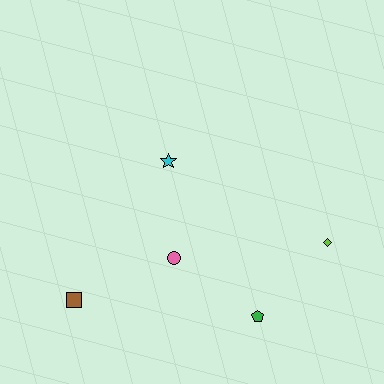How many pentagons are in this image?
There is 1 pentagon.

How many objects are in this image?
There are 5 objects.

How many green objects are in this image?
There is 1 green object.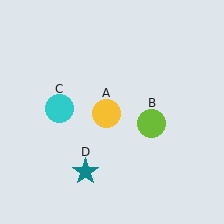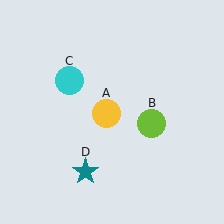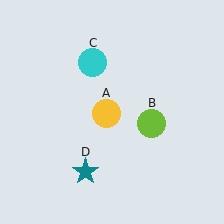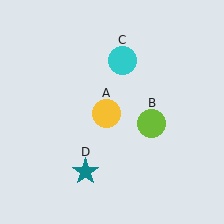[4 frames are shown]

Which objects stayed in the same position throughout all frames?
Yellow circle (object A) and lime circle (object B) and teal star (object D) remained stationary.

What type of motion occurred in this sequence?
The cyan circle (object C) rotated clockwise around the center of the scene.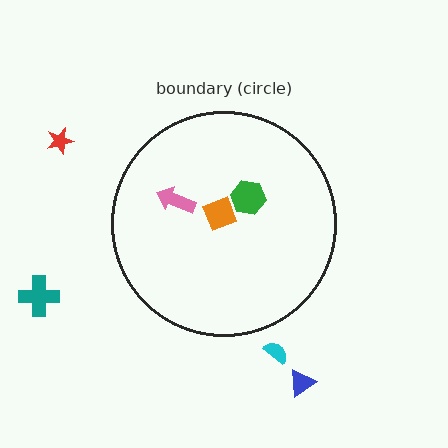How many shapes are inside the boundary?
3 inside, 4 outside.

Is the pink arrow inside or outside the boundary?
Inside.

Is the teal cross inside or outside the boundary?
Outside.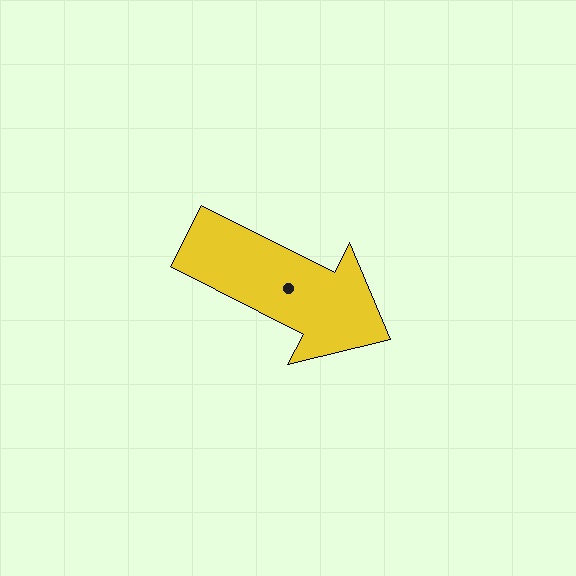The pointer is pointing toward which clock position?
Roughly 4 o'clock.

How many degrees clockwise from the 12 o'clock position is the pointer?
Approximately 117 degrees.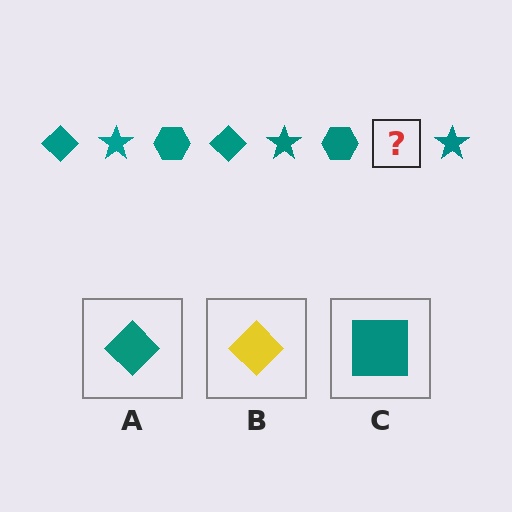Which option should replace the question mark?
Option A.